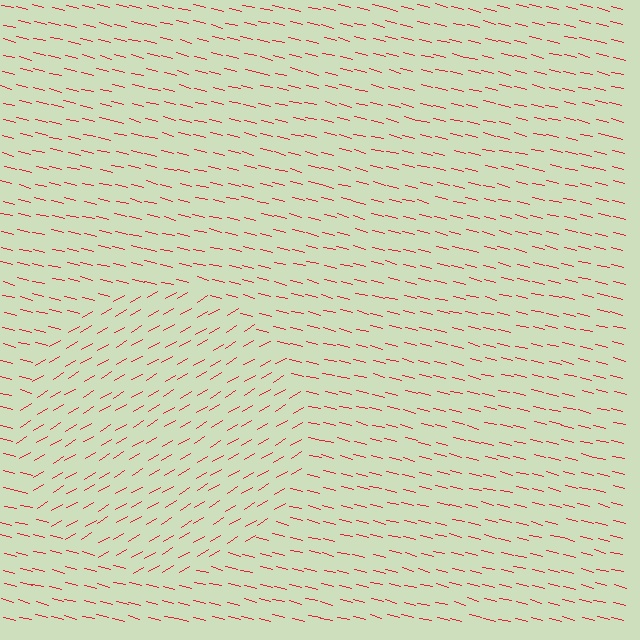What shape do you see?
I see a circle.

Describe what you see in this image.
The image is filled with small red line segments. A circle region in the image has lines oriented differently from the surrounding lines, creating a visible texture boundary.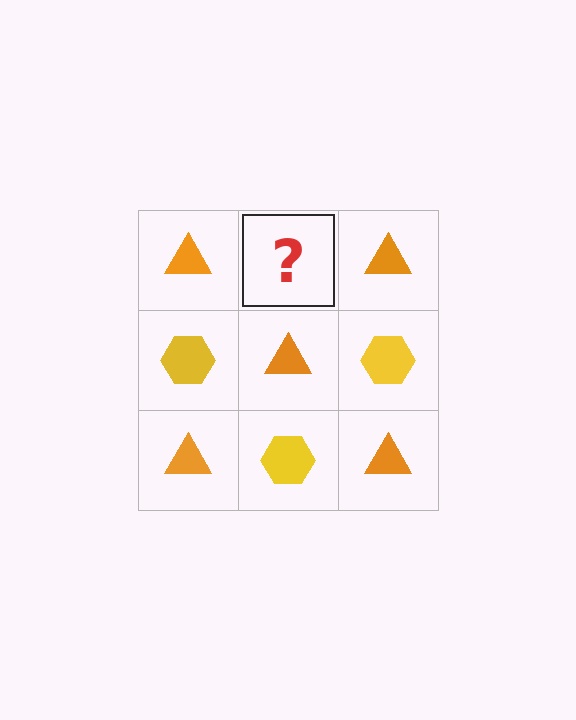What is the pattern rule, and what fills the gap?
The rule is that it alternates orange triangle and yellow hexagon in a checkerboard pattern. The gap should be filled with a yellow hexagon.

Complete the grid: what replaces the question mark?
The question mark should be replaced with a yellow hexagon.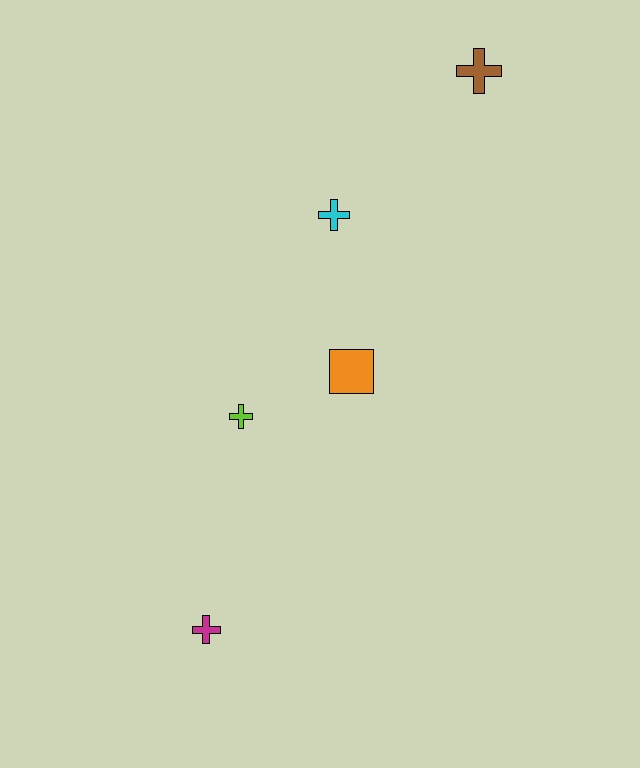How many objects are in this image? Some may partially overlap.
There are 5 objects.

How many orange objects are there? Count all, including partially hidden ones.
There is 1 orange object.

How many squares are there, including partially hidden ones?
There is 1 square.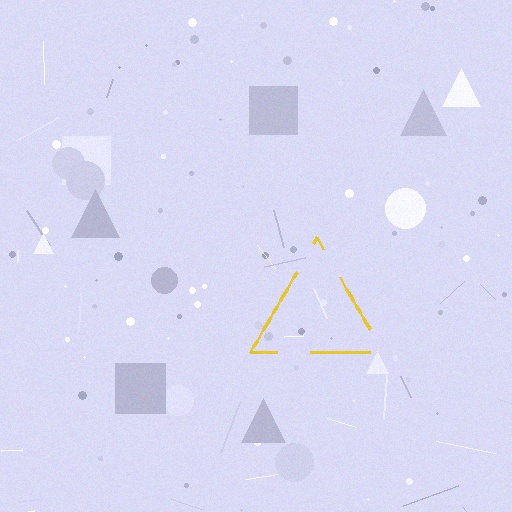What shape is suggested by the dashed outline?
The dashed outline suggests a triangle.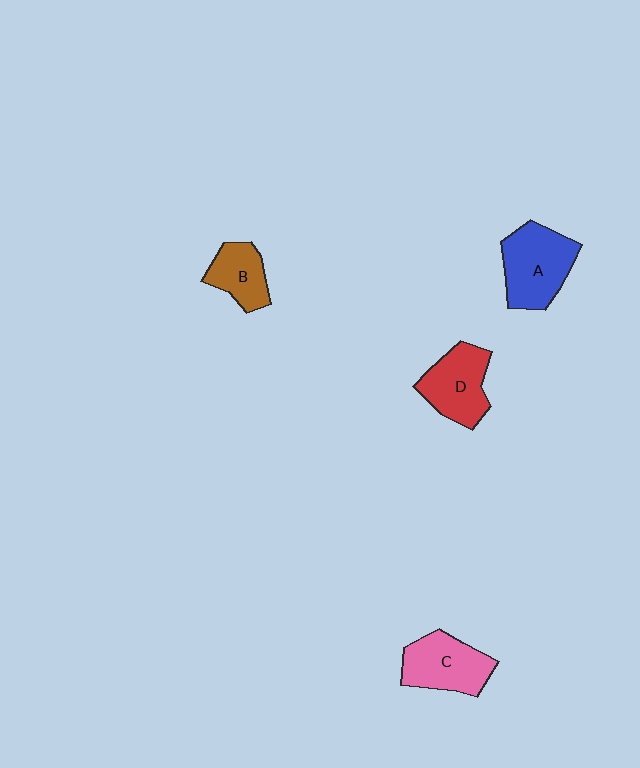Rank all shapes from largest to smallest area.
From largest to smallest: A (blue), C (pink), D (red), B (brown).